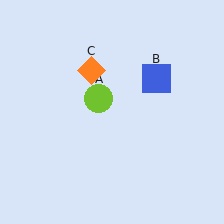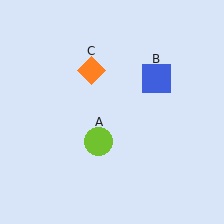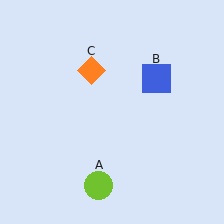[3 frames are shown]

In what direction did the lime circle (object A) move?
The lime circle (object A) moved down.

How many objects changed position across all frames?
1 object changed position: lime circle (object A).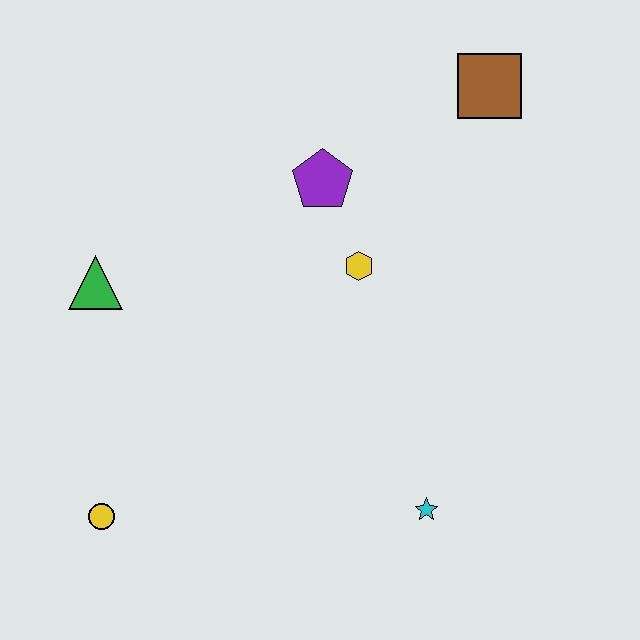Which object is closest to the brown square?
The purple pentagon is closest to the brown square.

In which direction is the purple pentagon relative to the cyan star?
The purple pentagon is above the cyan star.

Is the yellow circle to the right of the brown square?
No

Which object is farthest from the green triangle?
The brown square is farthest from the green triangle.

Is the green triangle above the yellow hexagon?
No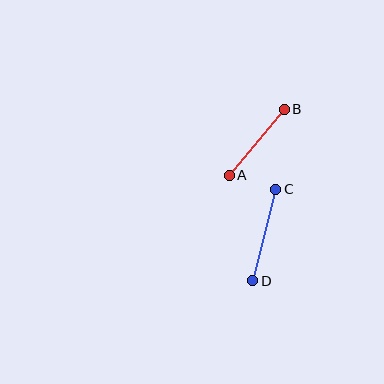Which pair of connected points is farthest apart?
Points C and D are farthest apart.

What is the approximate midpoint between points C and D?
The midpoint is at approximately (264, 235) pixels.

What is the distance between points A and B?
The distance is approximately 86 pixels.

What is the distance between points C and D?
The distance is approximately 94 pixels.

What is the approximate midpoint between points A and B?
The midpoint is at approximately (257, 142) pixels.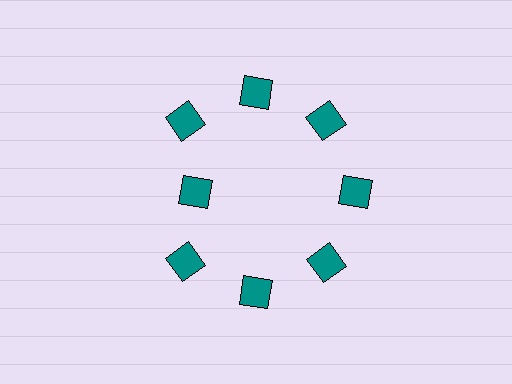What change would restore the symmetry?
The symmetry would be restored by moving it outward, back onto the ring so that all 8 squares sit at equal angles and equal distance from the center.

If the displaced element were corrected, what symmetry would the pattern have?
It would have 8-fold rotational symmetry — the pattern would map onto itself every 45 degrees.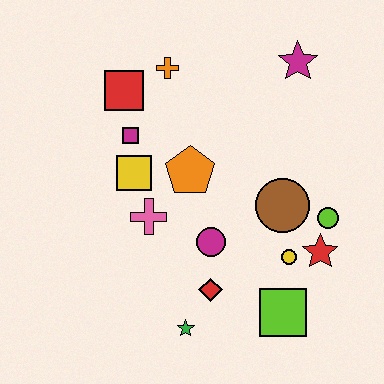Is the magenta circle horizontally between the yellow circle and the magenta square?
Yes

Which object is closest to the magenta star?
The orange cross is closest to the magenta star.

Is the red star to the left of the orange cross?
No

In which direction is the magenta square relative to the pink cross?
The magenta square is above the pink cross.